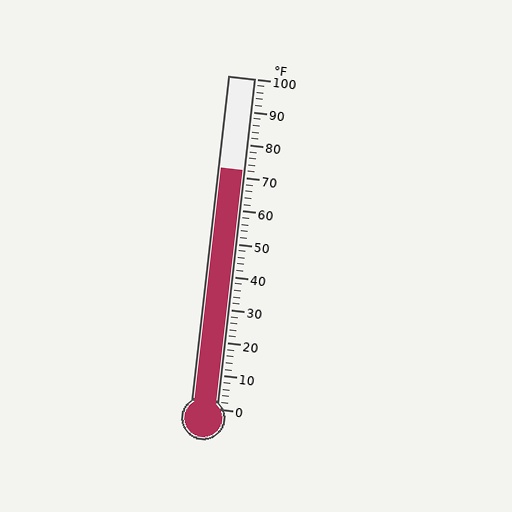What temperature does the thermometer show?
The thermometer shows approximately 72°F.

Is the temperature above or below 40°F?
The temperature is above 40°F.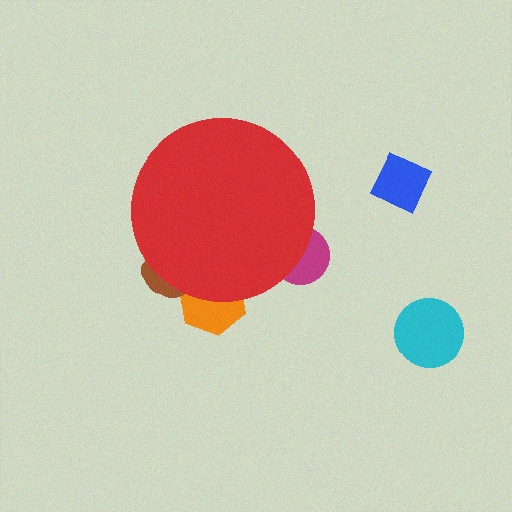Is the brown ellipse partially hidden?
Yes, the brown ellipse is partially hidden behind the red circle.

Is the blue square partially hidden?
No, the blue square is fully visible.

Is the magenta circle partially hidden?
Yes, the magenta circle is partially hidden behind the red circle.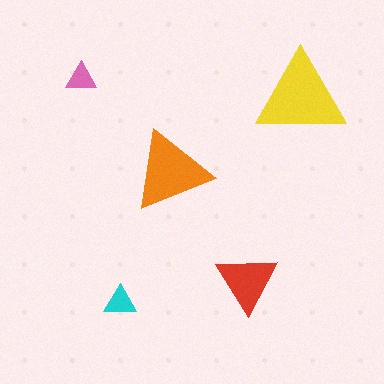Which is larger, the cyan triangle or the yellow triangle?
The yellow one.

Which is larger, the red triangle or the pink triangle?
The red one.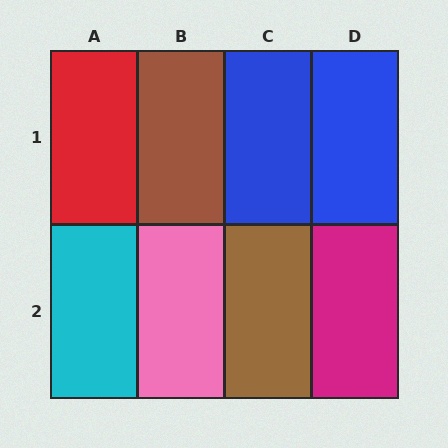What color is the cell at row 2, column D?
Magenta.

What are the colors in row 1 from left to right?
Red, brown, blue, blue.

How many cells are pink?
1 cell is pink.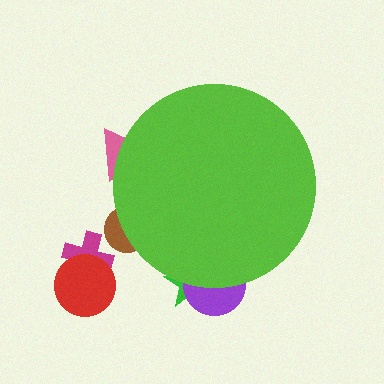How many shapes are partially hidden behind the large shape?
4 shapes are partially hidden.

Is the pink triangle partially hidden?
Yes, the pink triangle is partially hidden behind the lime circle.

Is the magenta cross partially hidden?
No, the magenta cross is fully visible.